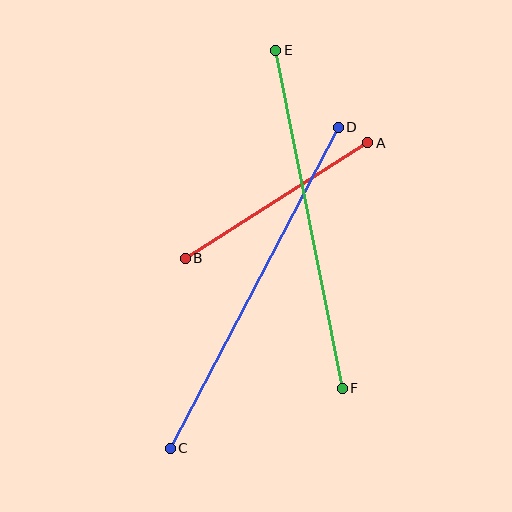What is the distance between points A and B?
The distance is approximately 216 pixels.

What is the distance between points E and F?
The distance is approximately 345 pixels.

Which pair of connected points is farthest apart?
Points C and D are farthest apart.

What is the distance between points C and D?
The distance is approximately 363 pixels.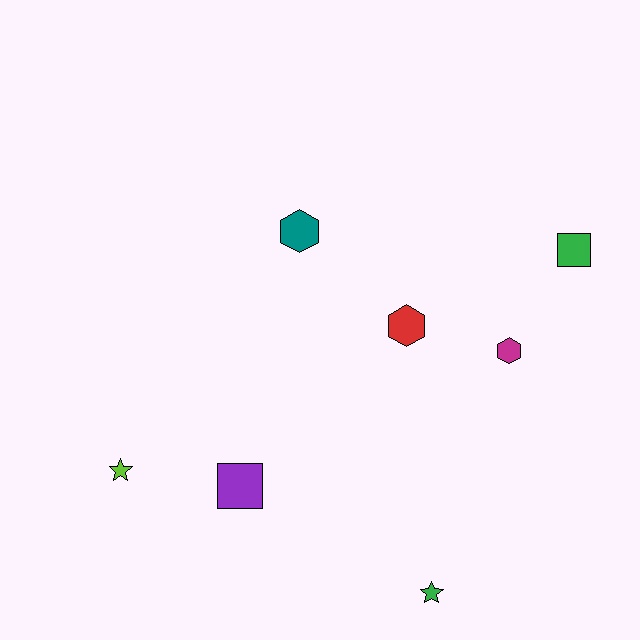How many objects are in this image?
There are 7 objects.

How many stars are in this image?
There are 2 stars.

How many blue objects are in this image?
There are no blue objects.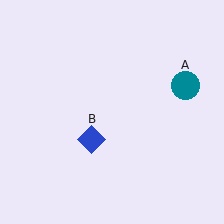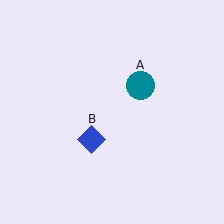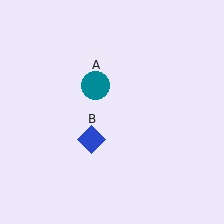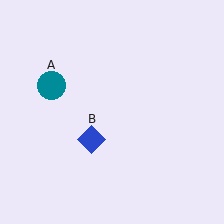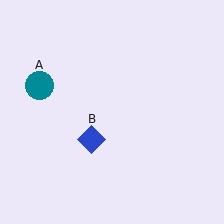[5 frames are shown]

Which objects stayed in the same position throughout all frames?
Blue diamond (object B) remained stationary.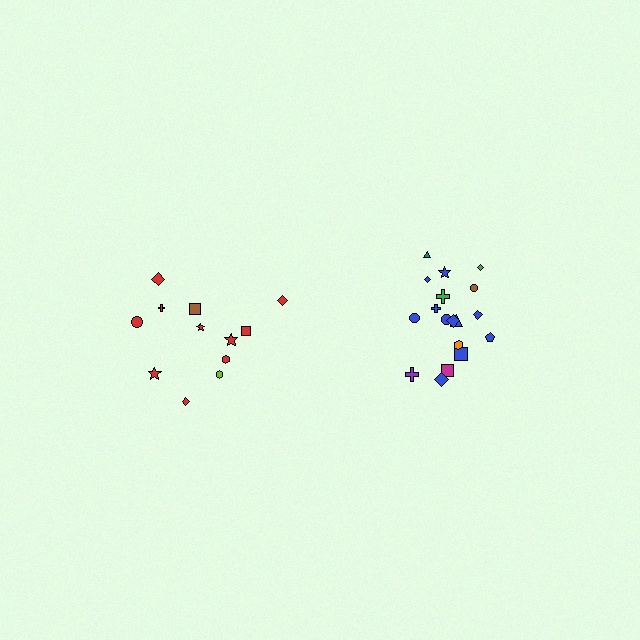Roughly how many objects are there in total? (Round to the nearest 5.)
Roughly 30 objects in total.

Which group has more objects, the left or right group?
The right group.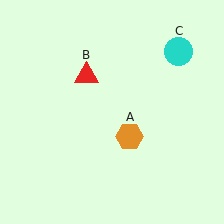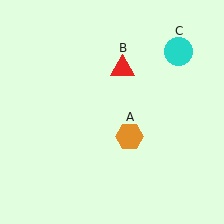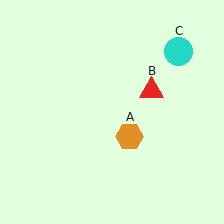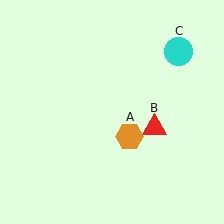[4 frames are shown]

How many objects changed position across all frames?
1 object changed position: red triangle (object B).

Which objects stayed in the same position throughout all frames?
Orange hexagon (object A) and cyan circle (object C) remained stationary.